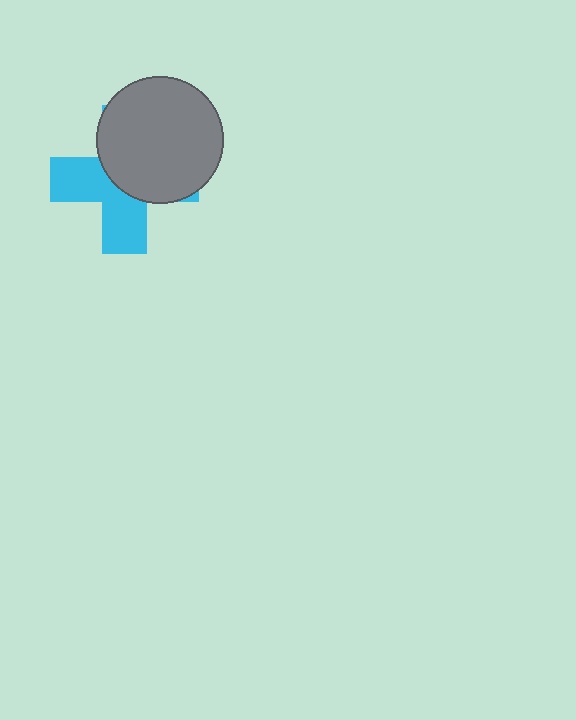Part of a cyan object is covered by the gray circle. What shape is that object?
It is a cross.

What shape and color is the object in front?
The object in front is a gray circle.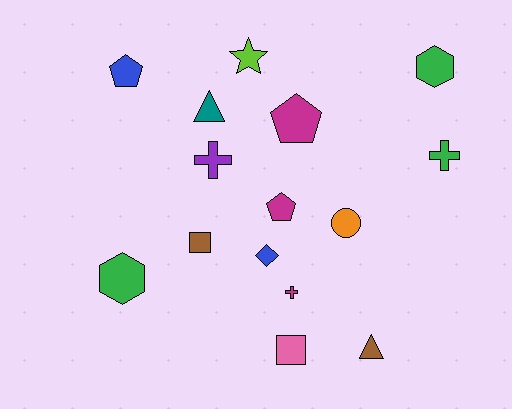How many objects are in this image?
There are 15 objects.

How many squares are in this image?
There are 2 squares.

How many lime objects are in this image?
There is 1 lime object.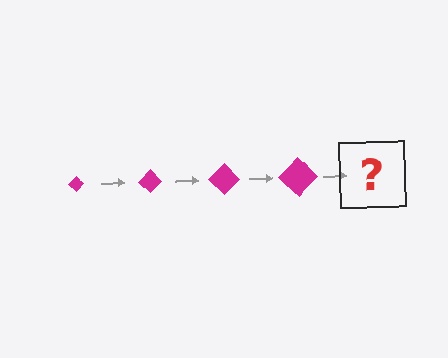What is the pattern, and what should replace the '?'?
The pattern is that the diamond gets progressively larger each step. The '?' should be a magenta diamond, larger than the previous one.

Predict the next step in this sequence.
The next step is a magenta diamond, larger than the previous one.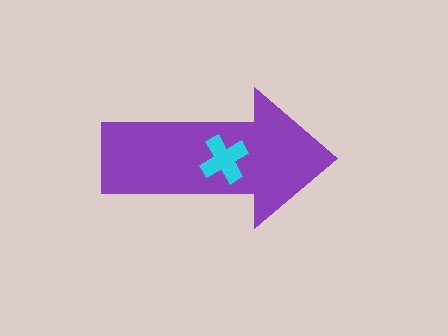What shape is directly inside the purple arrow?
The cyan cross.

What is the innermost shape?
The cyan cross.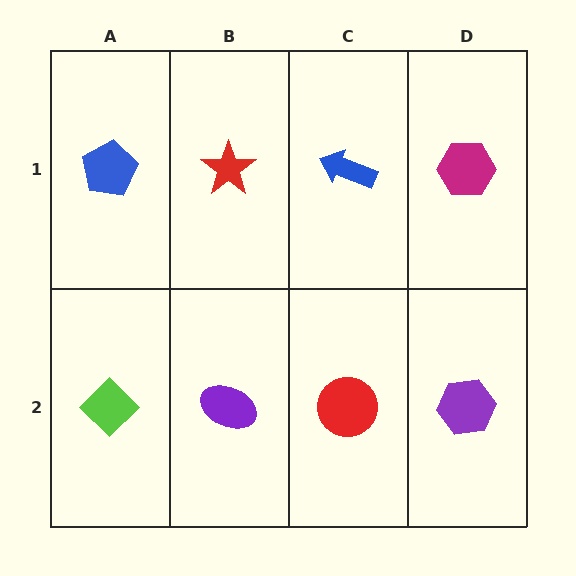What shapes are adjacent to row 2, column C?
A blue arrow (row 1, column C), a purple ellipse (row 2, column B), a purple hexagon (row 2, column D).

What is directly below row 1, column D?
A purple hexagon.